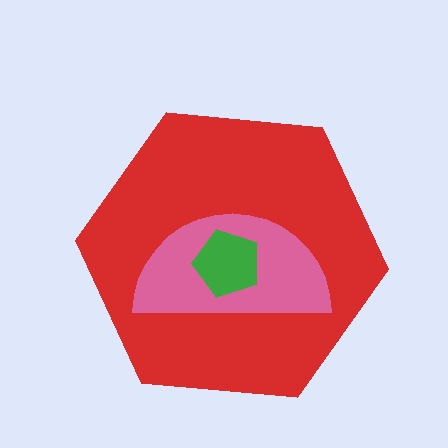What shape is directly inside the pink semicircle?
The green pentagon.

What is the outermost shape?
The red hexagon.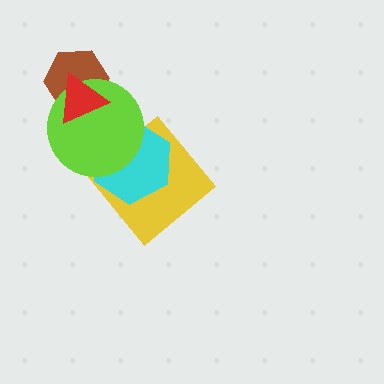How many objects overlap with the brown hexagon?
2 objects overlap with the brown hexagon.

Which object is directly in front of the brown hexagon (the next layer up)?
The lime circle is directly in front of the brown hexagon.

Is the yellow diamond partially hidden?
Yes, it is partially covered by another shape.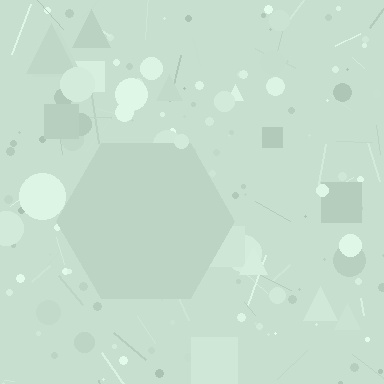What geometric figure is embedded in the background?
A hexagon is embedded in the background.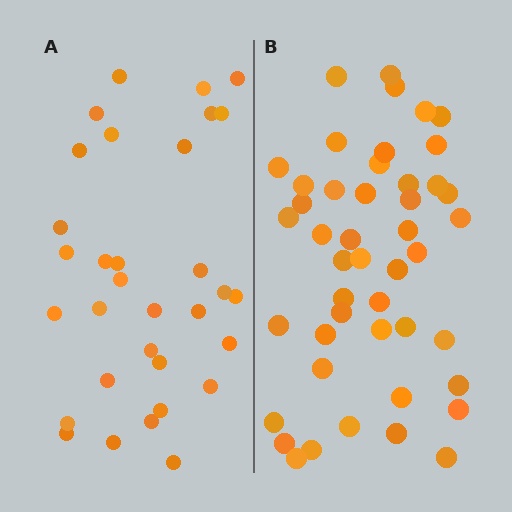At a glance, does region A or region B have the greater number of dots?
Region B (the right region) has more dots.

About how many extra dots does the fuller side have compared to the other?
Region B has approximately 15 more dots than region A.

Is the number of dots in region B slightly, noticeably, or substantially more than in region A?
Region B has noticeably more, but not dramatically so. The ratio is roughly 1.4 to 1.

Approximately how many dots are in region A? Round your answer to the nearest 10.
About 30 dots. (The exact count is 32, which rounds to 30.)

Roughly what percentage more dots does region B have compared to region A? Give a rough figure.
About 45% more.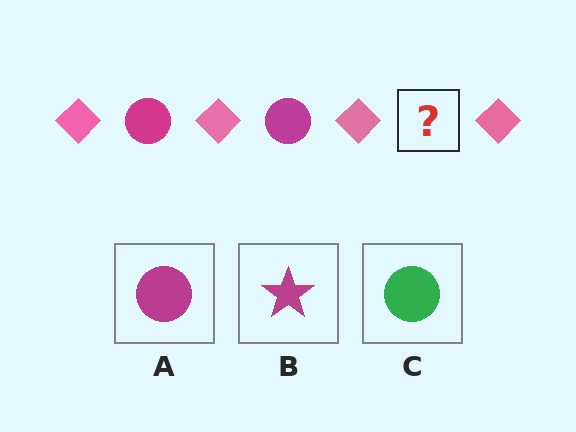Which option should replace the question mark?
Option A.